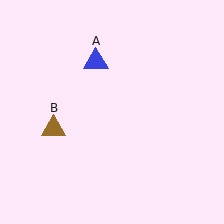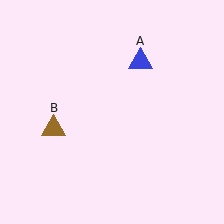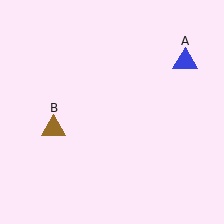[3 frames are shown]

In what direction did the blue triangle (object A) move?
The blue triangle (object A) moved right.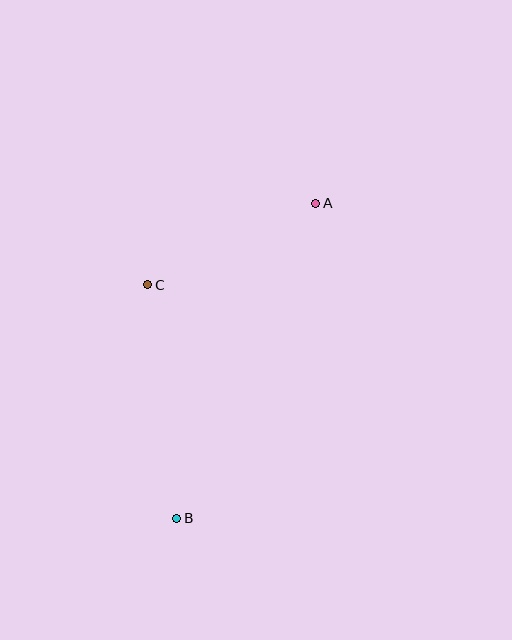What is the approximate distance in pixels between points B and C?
The distance between B and C is approximately 235 pixels.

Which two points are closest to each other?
Points A and C are closest to each other.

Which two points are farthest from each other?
Points A and B are farthest from each other.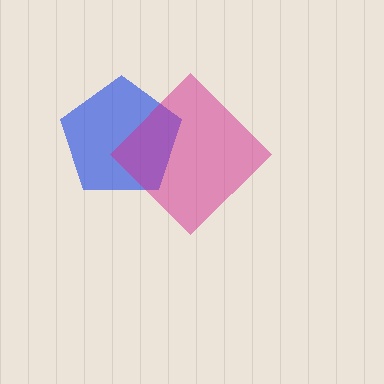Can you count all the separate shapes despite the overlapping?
Yes, there are 2 separate shapes.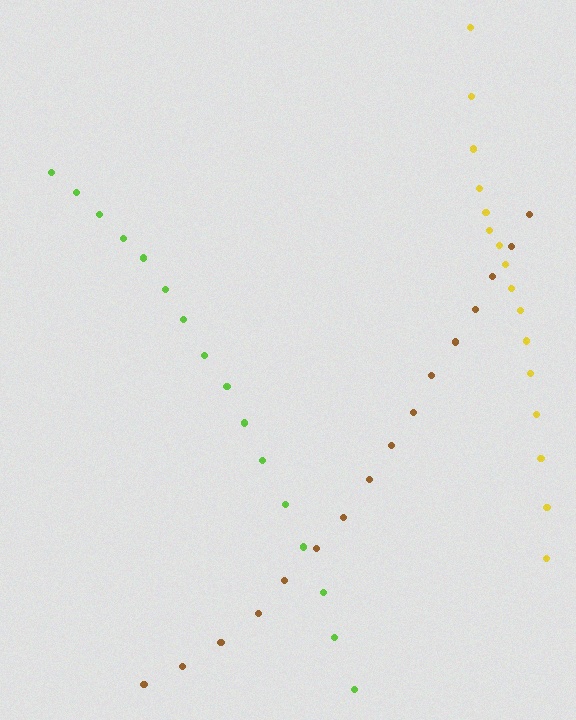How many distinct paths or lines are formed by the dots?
There are 3 distinct paths.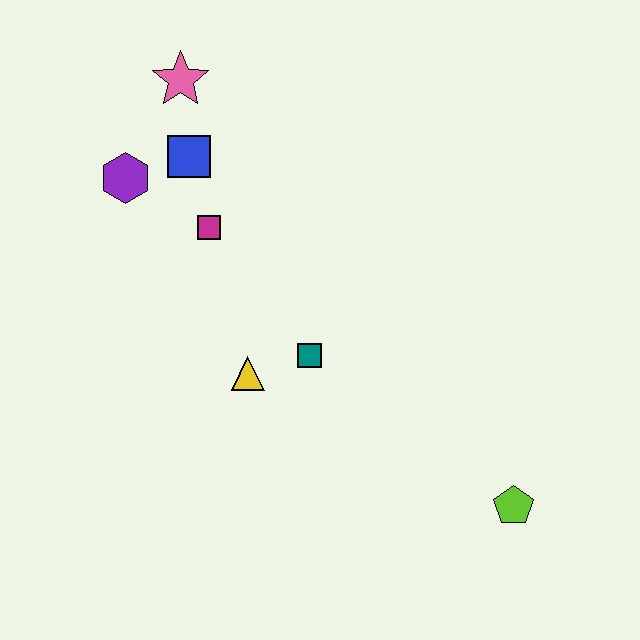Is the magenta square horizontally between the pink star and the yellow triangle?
Yes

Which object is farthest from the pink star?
The lime pentagon is farthest from the pink star.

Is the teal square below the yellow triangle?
No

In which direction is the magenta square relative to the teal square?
The magenta square is above the teal square.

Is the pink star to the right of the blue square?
No